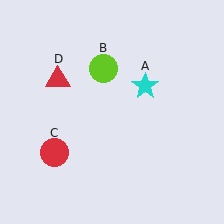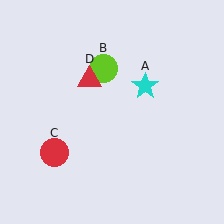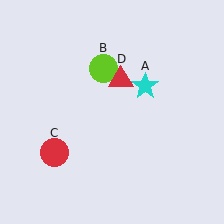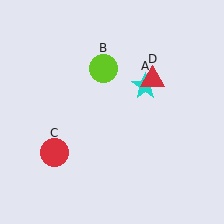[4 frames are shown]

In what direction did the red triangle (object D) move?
The red triangle (object D) moved right.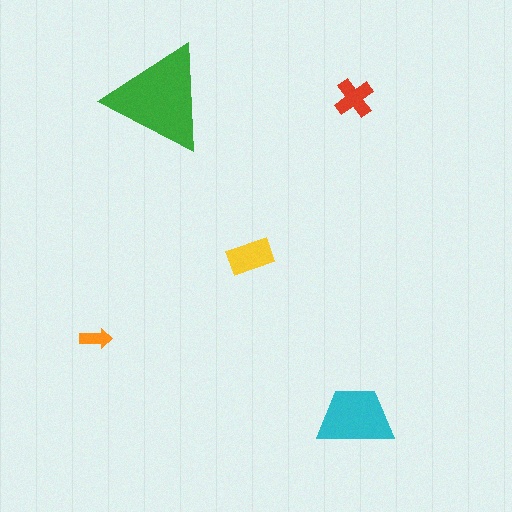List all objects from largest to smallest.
The green triangle, the cyan trapezoid, the yellow rectangle, the red cross, the orange arrow.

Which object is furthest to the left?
The orange arrow is leftmost.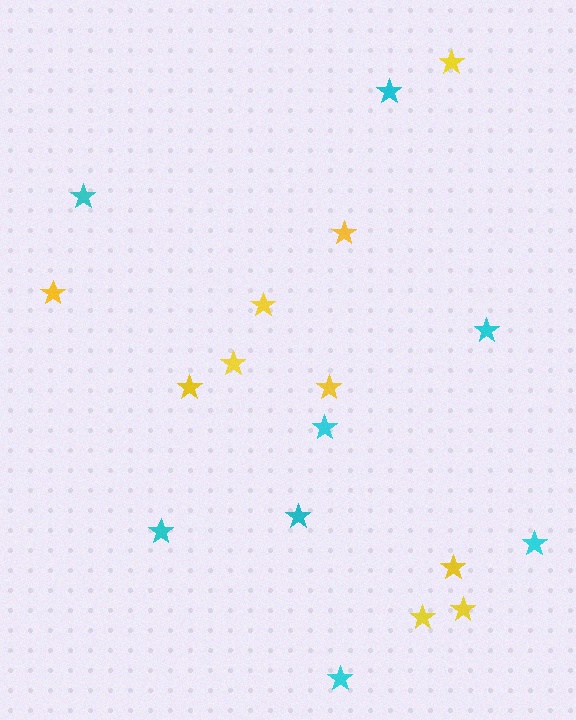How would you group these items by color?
There are 2 groups: one group of yellow stars (10) and one group of cyan stars (8).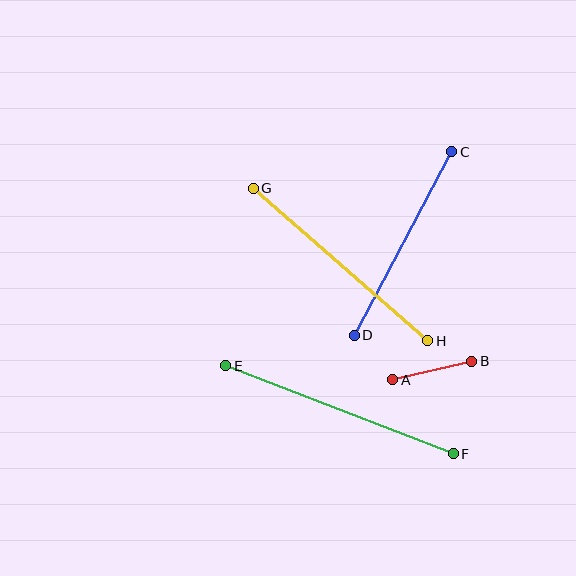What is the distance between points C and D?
The distance is approximately 208 pixels.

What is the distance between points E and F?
The distance is approximately 244 pixels.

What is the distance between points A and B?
The distance is approximately 81 pixels.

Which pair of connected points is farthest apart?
Points E and F are farthest apart.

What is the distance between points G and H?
The distance is approximately 232 pixels.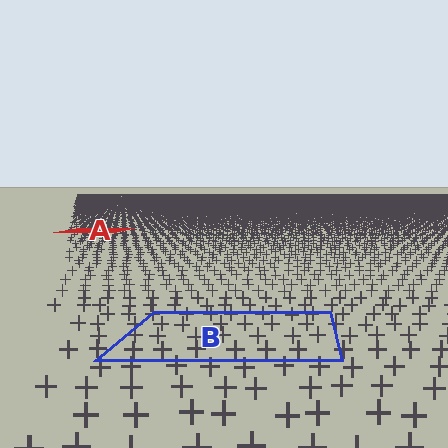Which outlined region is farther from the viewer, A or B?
Region A is farther from the viewer — the texture elements inside it appear smaller and more densely packed.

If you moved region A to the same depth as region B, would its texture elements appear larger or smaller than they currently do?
They would appear larger. At a closer depth, the same texture elements are projected at a bigger on-screen size.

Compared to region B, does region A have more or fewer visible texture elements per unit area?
Region A has more texture elements per unit area — they are packed more densely because it is farther away.